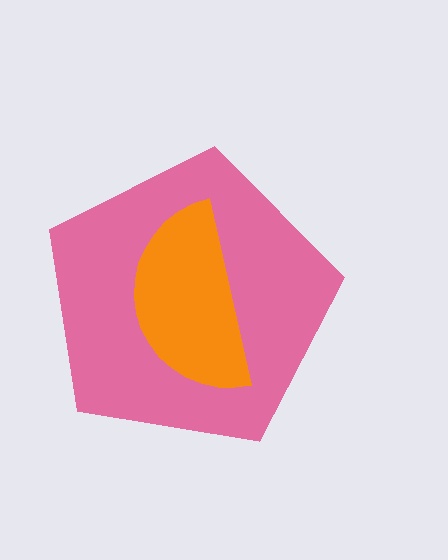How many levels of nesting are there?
2.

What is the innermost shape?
The orange semicircle.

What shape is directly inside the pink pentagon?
The orange semicircle.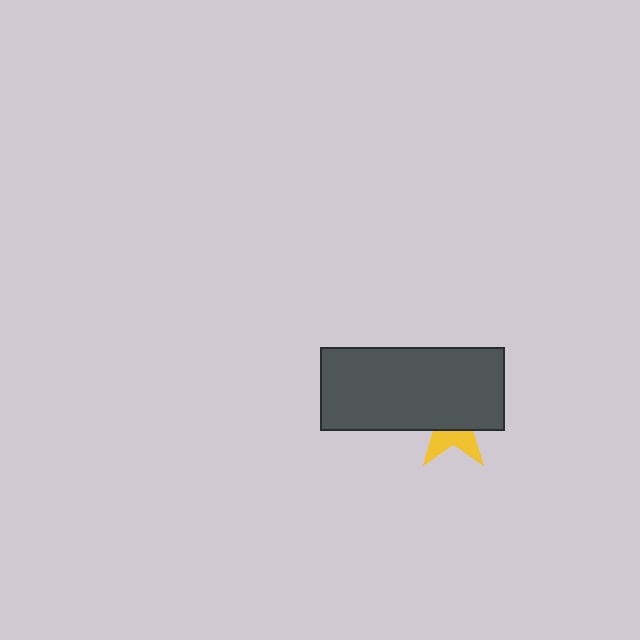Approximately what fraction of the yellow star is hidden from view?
Roughly 65% of the yellow star is hidden behind the dark gray rectangle.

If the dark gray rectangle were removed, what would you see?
You would see the complete yellow star.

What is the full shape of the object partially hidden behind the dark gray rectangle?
The partially hidden object is a yellow star.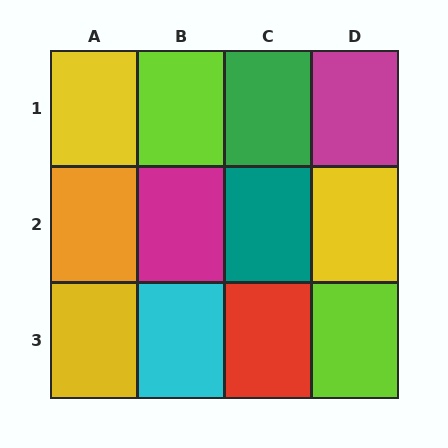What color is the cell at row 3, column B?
Cyan.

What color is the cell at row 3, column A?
Yellow.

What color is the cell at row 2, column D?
Yellow.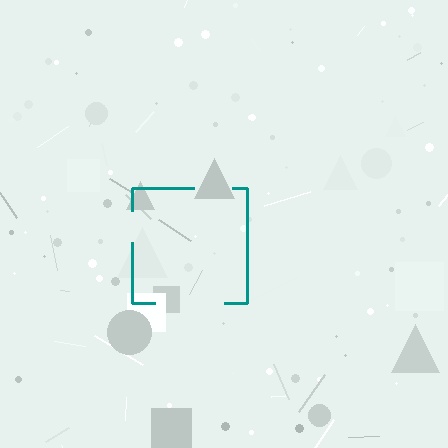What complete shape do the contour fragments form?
The contour fragments form a square.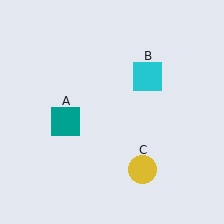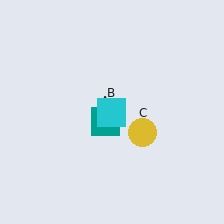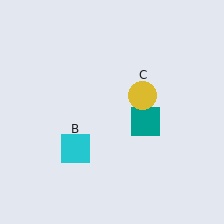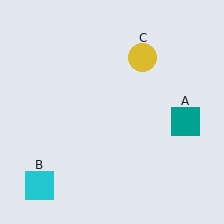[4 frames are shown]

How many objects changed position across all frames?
3 objects changed position: teal square (object A), cyan square (object B), yellow circle (object C).